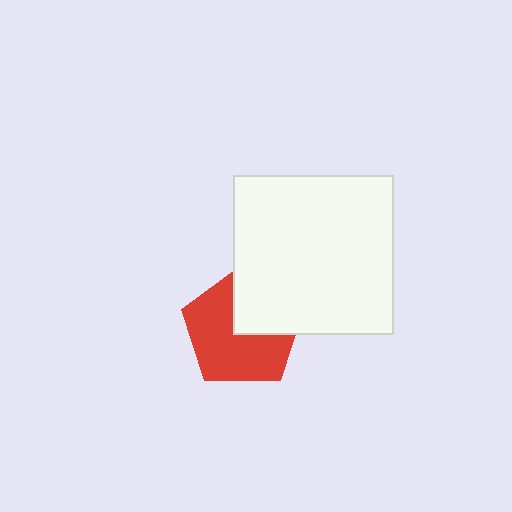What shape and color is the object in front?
The object in front is a white square.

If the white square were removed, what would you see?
You would see the complete red pentagon.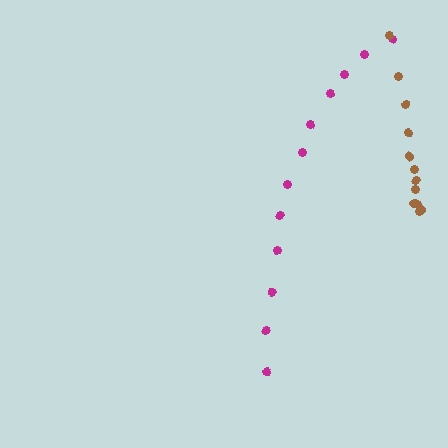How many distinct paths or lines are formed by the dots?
There are 2 distinct paths.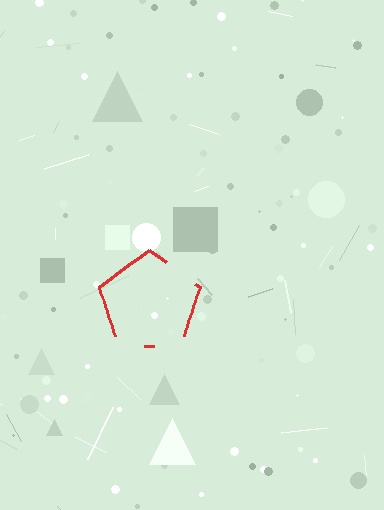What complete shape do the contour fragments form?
The contour fragments form a pentagon.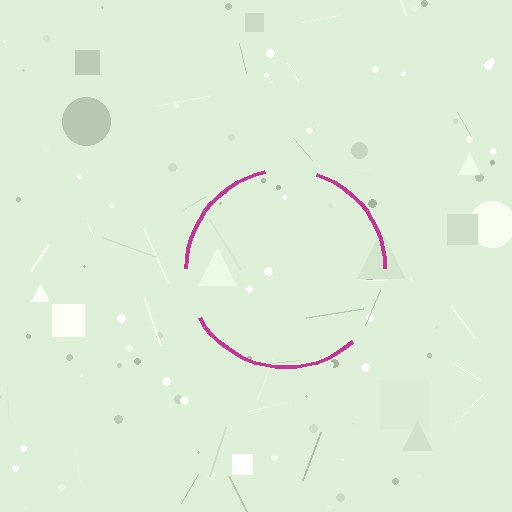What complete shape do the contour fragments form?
The contour fragments form a circle.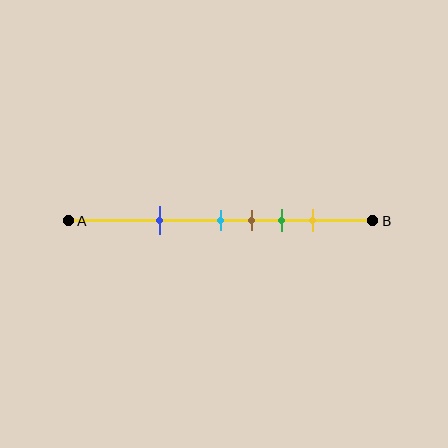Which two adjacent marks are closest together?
The cyan and brown marks are the closest adjacent pair.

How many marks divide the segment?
There are 5 marks dividing the segment.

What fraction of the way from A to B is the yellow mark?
The yellow mark is approximately 80% (0.8) of the way from A to B.